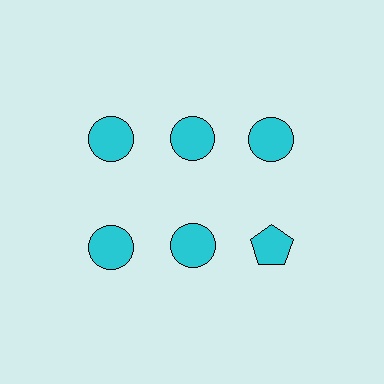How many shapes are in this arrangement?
There are 6 shapes arranged in a grid pattern.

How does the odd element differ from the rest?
It has a different shape: pentagon instead of circle.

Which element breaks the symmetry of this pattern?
The cyan pentagon in the second row, center column breaks the symmetry. All other shapes are cyan circles.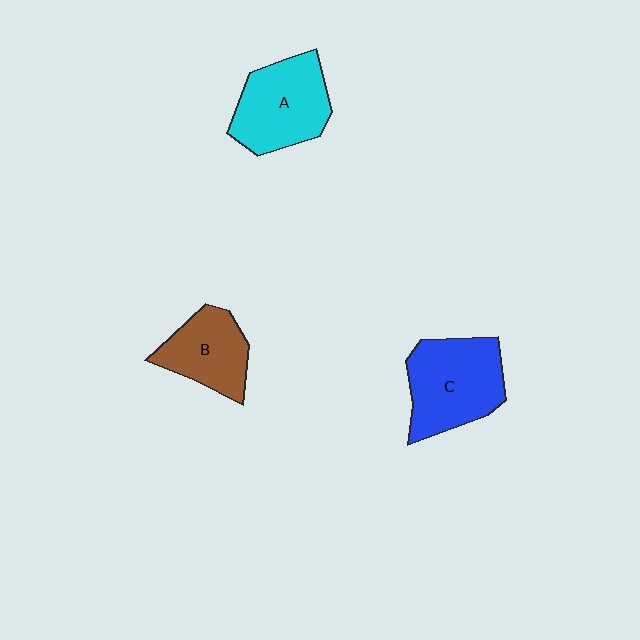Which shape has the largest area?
Shape C (blue).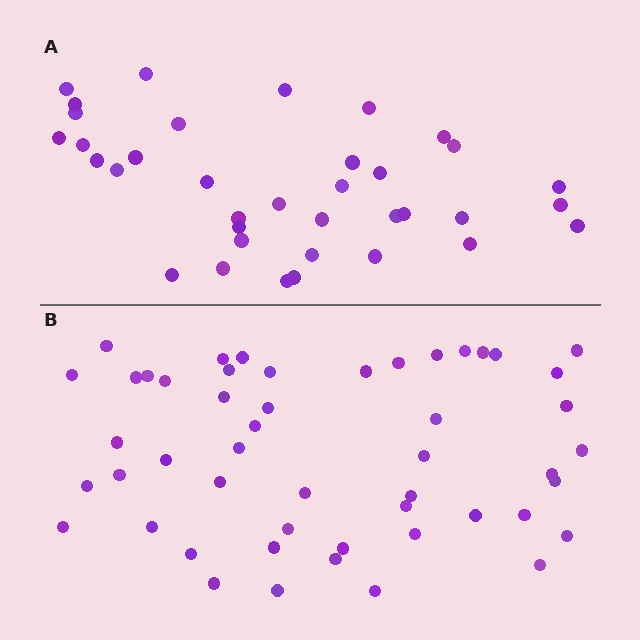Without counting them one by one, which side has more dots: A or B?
Region B (the bottom region) has more dots.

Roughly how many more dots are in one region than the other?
Region B has approximately 15 more dots than region A.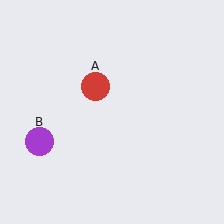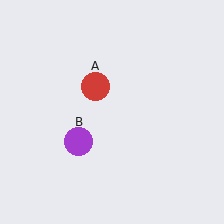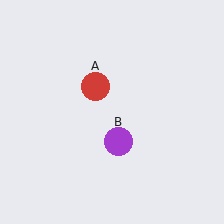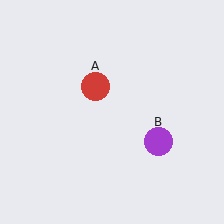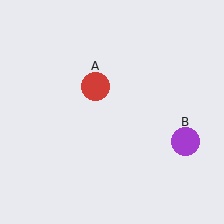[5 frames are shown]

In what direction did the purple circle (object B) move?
The purple circle (object B) moved right.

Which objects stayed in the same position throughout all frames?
Red circle (object A) remained stationary.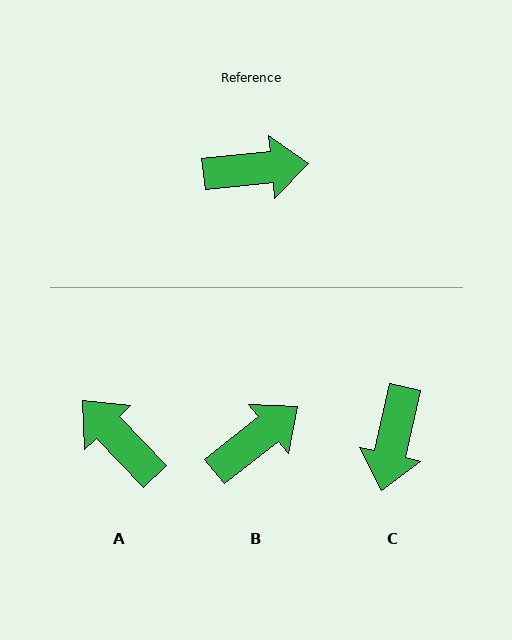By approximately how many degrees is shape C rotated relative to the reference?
Approximately 108 degrees clockwise.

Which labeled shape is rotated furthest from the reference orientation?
A, about 128 degrees away.